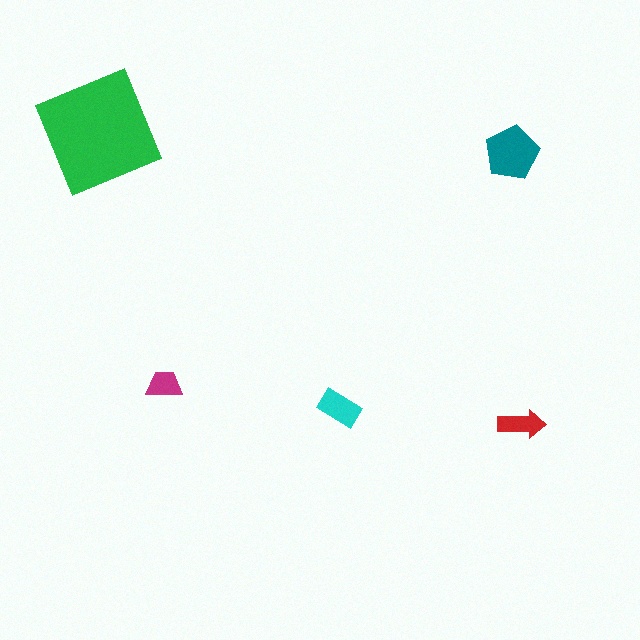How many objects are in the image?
There are 5 objects in the image.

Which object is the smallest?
The magenta trapezoid.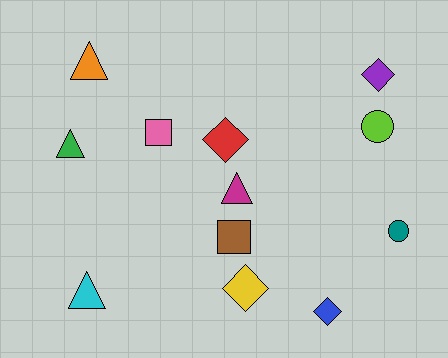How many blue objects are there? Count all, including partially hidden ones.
There is 1 blue object.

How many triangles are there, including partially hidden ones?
There are 4 triangles.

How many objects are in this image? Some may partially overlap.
There are 12 objects.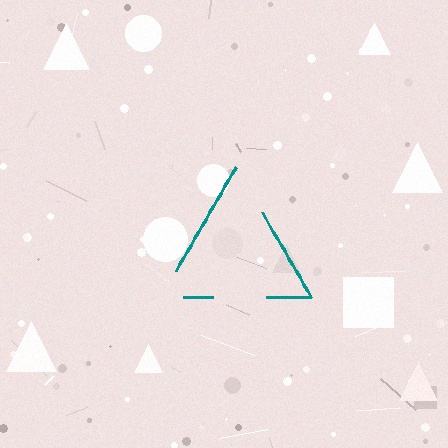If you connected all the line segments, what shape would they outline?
They would outline a triangle.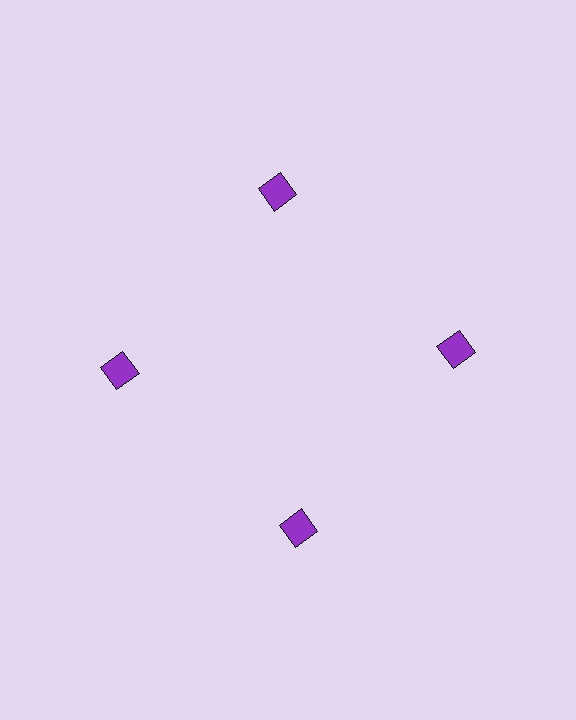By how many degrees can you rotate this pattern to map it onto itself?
The pattern maps onto itself every 90 degrees of rotation.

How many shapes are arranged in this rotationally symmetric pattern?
There are 4 shapes, arranged in 4 groups of 1.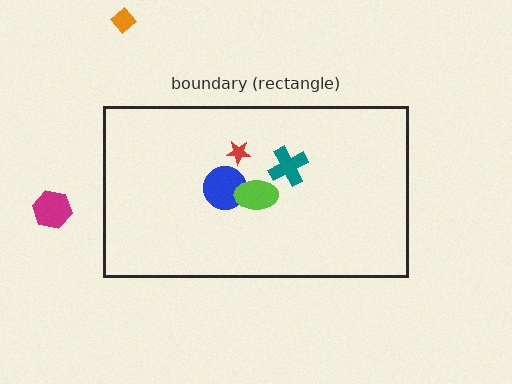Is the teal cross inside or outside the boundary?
Inside.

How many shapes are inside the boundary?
4 inside, 2 outside.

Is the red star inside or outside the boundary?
Inside.